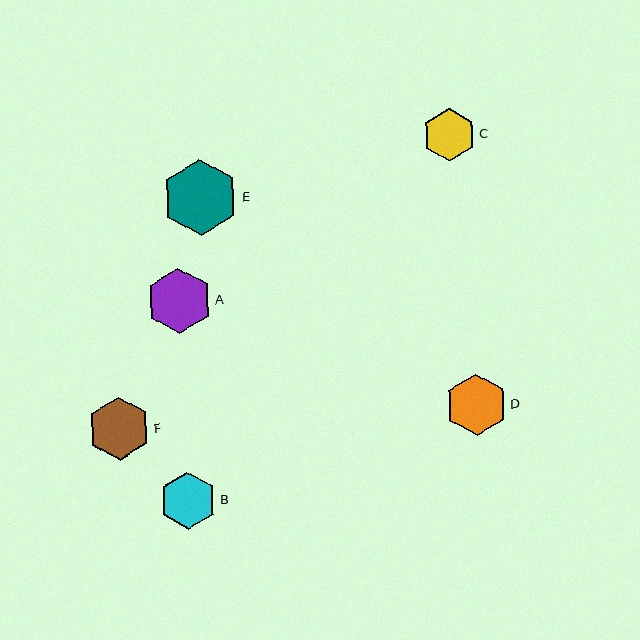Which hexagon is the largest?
Hexagon E is the largest with a size of approximately 76 pixels.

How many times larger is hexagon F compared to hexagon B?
Hexagon F is approximately 1.1 times the size of hexagon B.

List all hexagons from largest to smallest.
From largest to smallest: E, A, F, D, B, C.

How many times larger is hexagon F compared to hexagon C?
Hexagon F is approximately 1.2 times the size of hexagon C.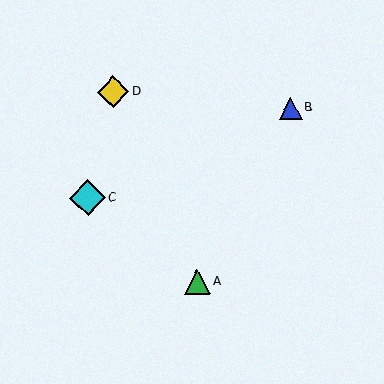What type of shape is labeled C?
Shape C is a cyan diamond.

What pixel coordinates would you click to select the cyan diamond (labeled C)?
Click at (87, 198) to select the cyan diamond C.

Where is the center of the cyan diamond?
The center of the cyan diamond is at (87, 198).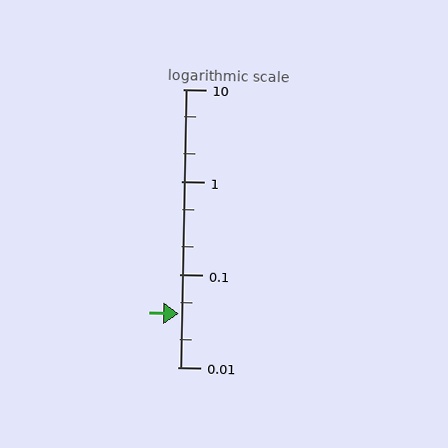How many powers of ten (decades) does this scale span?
The scale spans 3 decades, from 0.01 to 10.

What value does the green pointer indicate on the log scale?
The pointer indicates approximately 0.038.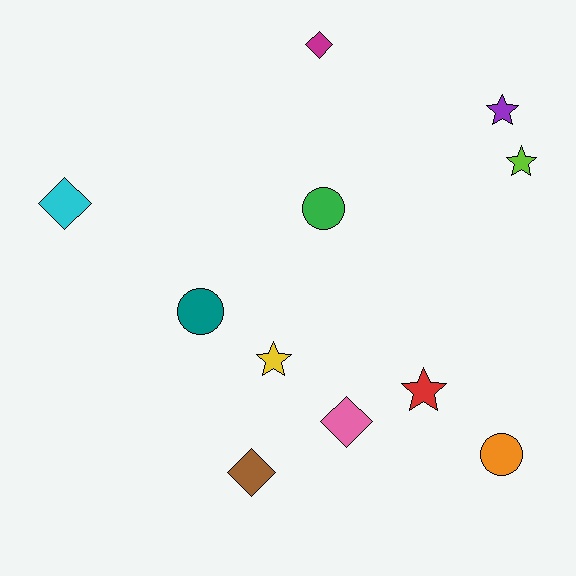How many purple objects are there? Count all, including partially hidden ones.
There is 1 purple object.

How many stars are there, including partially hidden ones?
There are 4 stars.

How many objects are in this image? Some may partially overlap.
There are 11 objects.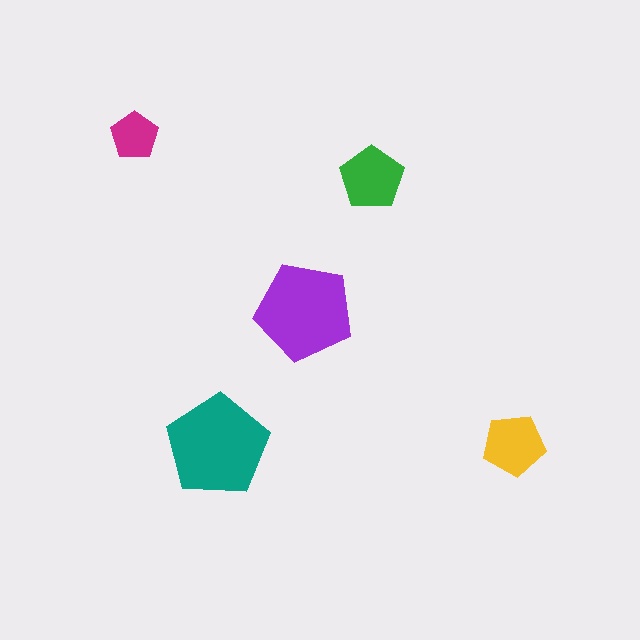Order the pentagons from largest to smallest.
the teal one, the purple one, the green one, the yellow one, the magenta one.